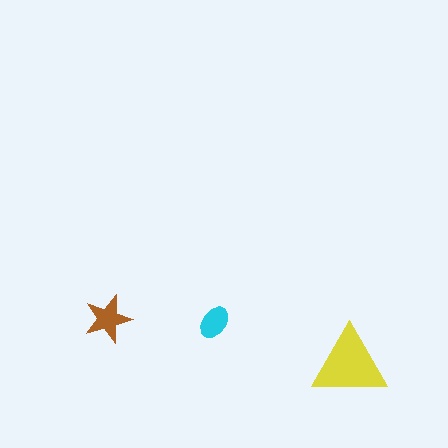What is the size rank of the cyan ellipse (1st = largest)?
3rd.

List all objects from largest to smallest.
The yellow triangle, the brown star, the cyan ellipse.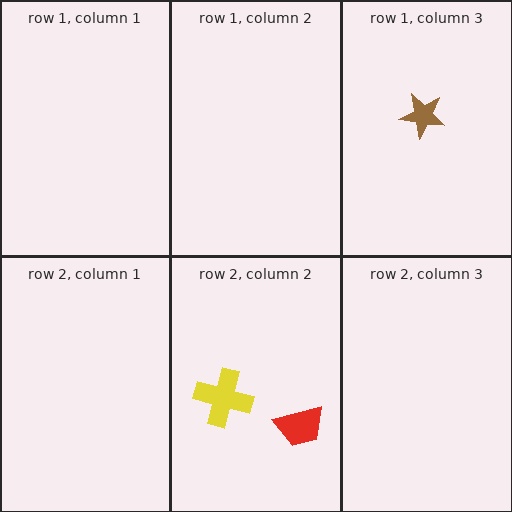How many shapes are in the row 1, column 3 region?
1.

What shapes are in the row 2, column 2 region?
The yellow cross, the red trapezoid.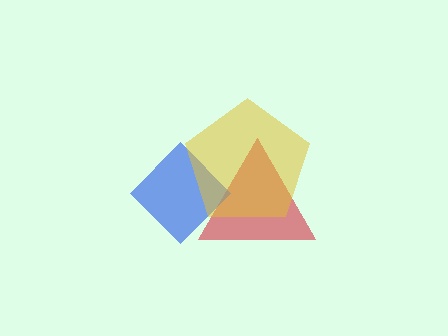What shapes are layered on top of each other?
The layered shapes are: a red triangle, a blue diamond, a yellow pentagon.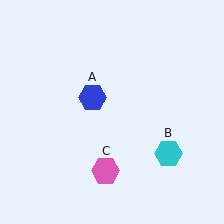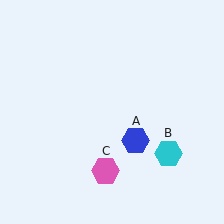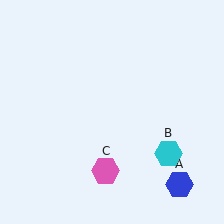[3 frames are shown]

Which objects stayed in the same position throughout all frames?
Cyan hexagon (object B) and pink hexagon (object C) remained stationary.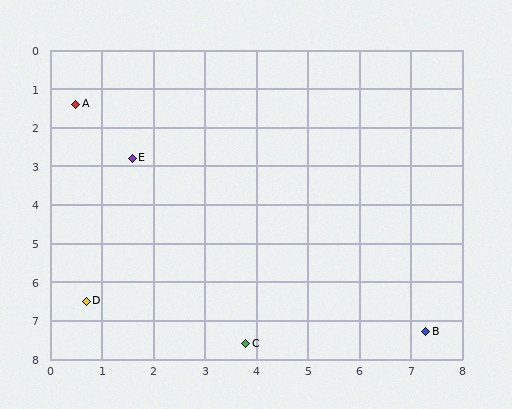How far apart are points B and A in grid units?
Points B and A are about 9.0 grid units apart.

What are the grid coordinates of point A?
Point A is at approximately (0.5, 1.4).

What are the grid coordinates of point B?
Point B is at approximately (7.3, 7.3).